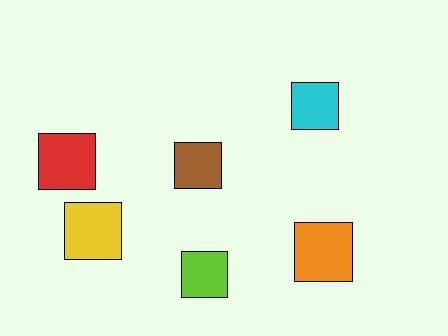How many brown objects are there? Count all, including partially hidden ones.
There is 1 brown object.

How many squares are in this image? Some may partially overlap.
There are 6 squares.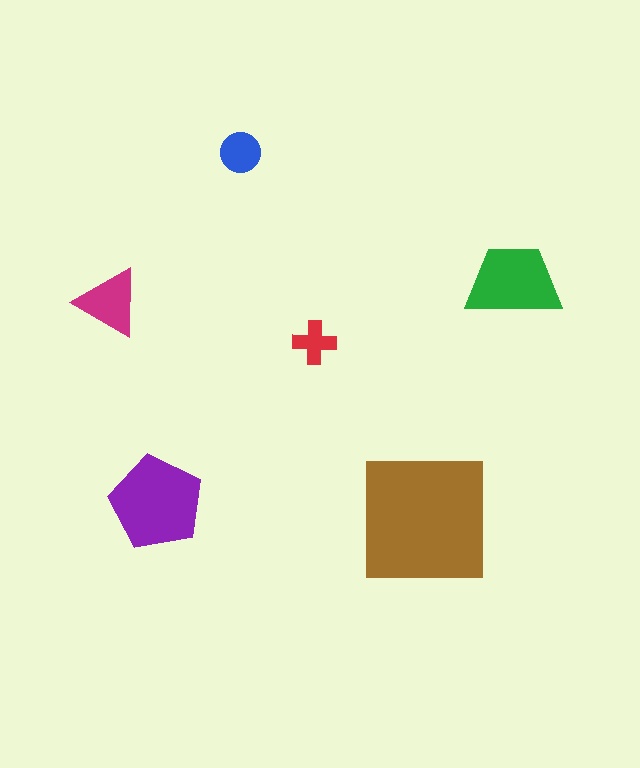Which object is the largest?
The brown square.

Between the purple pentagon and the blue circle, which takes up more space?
The purple pentagon.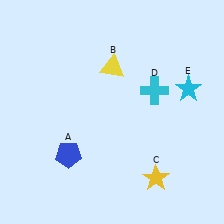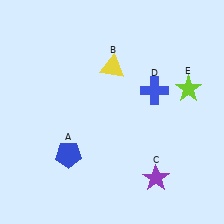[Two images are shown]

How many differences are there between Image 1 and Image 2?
There are 3 differences between the two images.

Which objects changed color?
C changed from yellow to purple. D changed from cyan to blue. E changed from cyan to lime.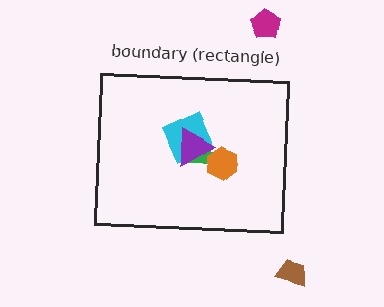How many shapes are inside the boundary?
4 inside, 2 outside.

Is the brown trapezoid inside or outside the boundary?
Outside.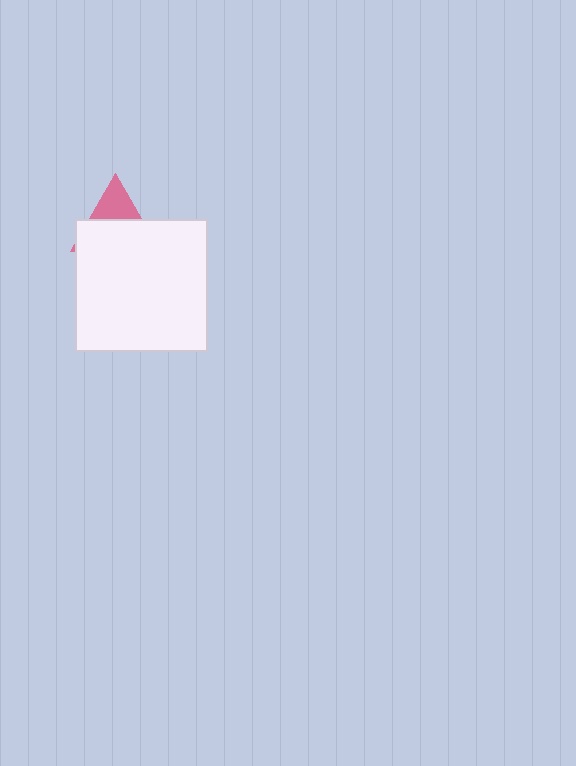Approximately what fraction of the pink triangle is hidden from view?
Roughly 64% of the pink triangle is hidden behind the white square.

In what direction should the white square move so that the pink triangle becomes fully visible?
The white square should move down. That is the shortest direction to clear the overlap and leave the pink triangle fully visible.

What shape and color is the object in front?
The object in front is a white square.